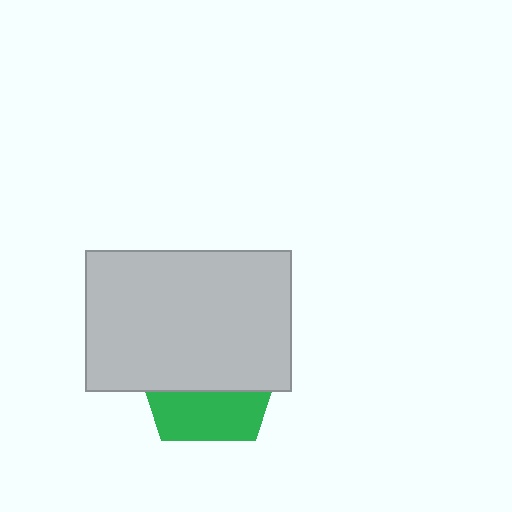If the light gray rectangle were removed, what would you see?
You would see the complete green pentagon.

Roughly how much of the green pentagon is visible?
A small part of it is visible (roughly 36%).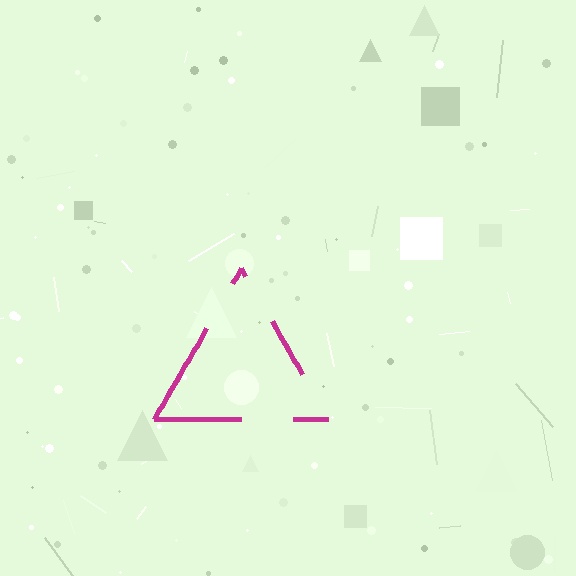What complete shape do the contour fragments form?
The contour fragments form a triangle.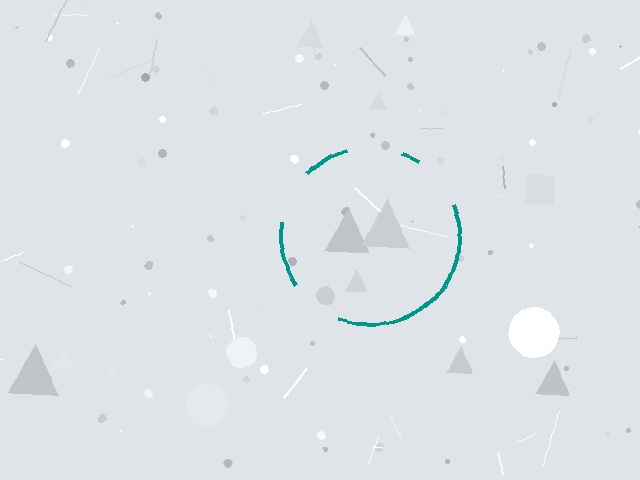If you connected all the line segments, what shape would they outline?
They would outline a circle.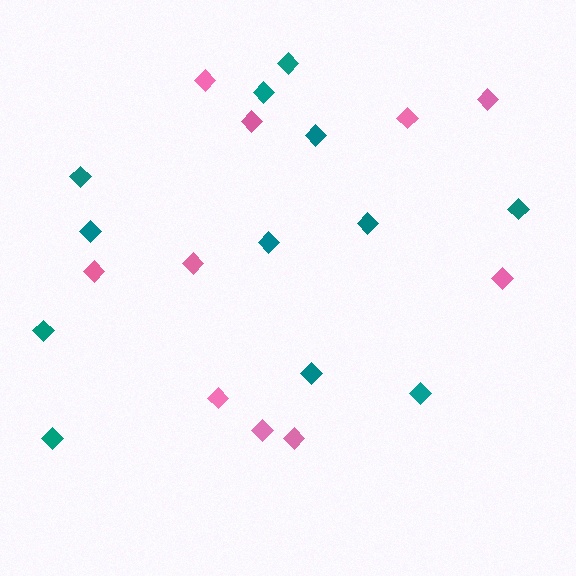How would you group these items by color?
There are 2 groups: one group of pink diamonds (10) and one group of teal diamonds (12).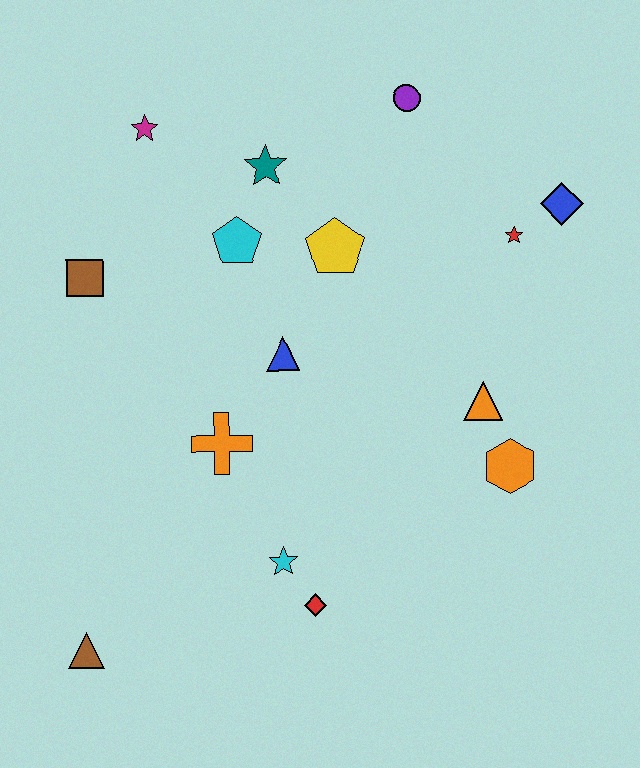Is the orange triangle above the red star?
No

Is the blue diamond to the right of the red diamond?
Yes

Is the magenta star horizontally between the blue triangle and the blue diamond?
No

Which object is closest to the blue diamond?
The red star is closest to the blue diamond.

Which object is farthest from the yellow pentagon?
The brown triangle is farthest from the yellow pentagon.